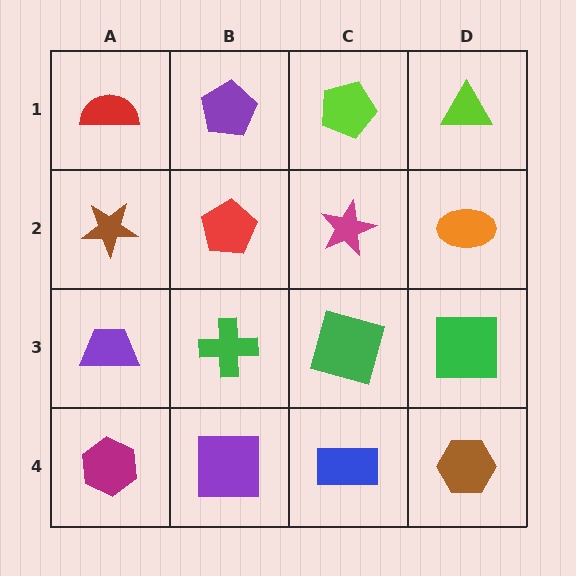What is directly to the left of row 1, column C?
A purple pentagon.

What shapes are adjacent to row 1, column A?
A brown star (row 2, column A), a purple pentagon (row 1, column B).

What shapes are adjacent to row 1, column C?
A magenta star (row 2, column C), a purple pentagon (row 1, column B), a lime triangle (row 1, column D).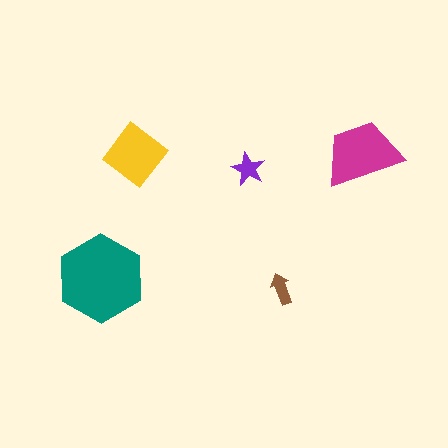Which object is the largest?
The teal hexagon.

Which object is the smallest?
The brown arrow.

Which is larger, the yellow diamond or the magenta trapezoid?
The magenta trapezoid.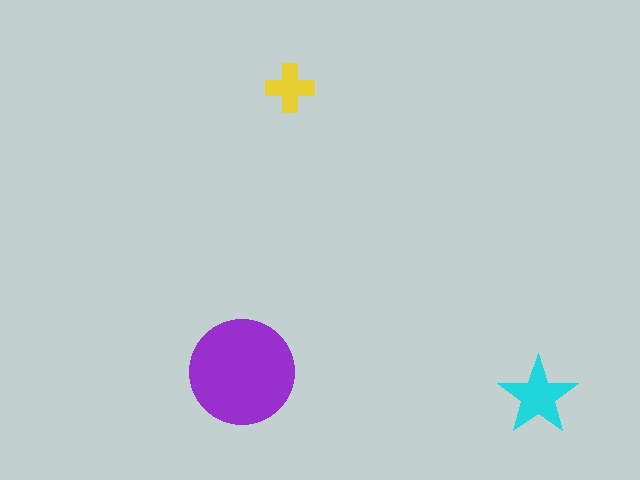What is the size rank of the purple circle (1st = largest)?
1st.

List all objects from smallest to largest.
The yellow cross, the cyan star, the purple circle.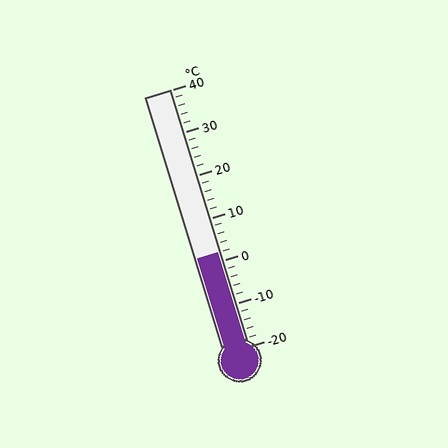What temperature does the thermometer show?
The thermometer shows approximately 2°C.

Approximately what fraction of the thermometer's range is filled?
The thermometer is filled to approximately 35% of its range.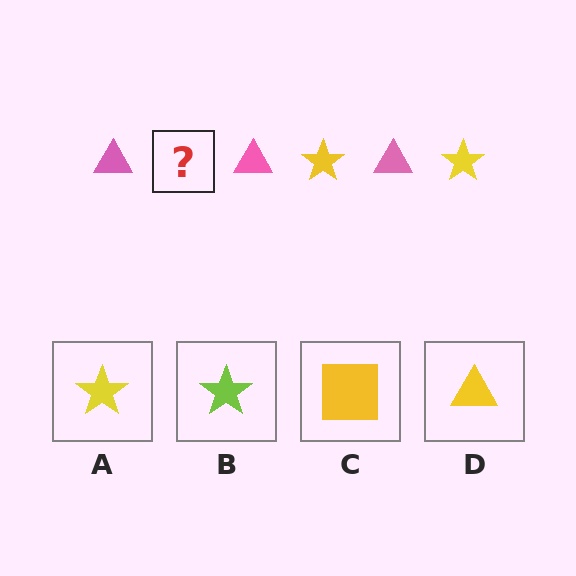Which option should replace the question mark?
Option A.